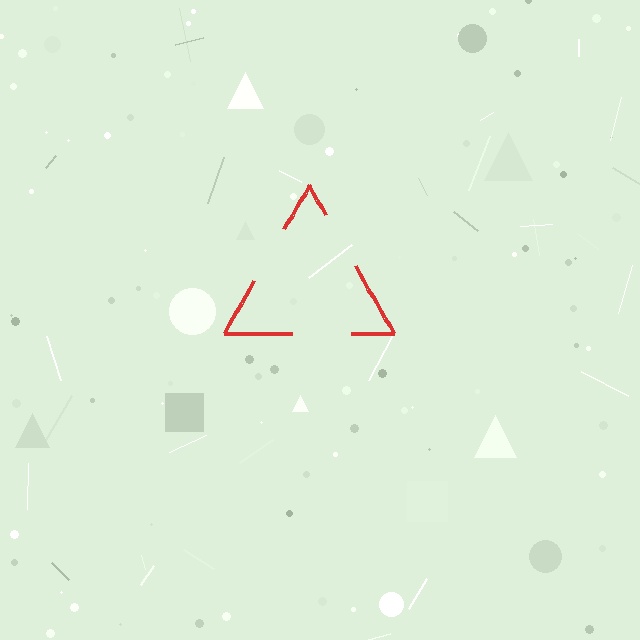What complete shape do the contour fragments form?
The contour fragments form a triangle.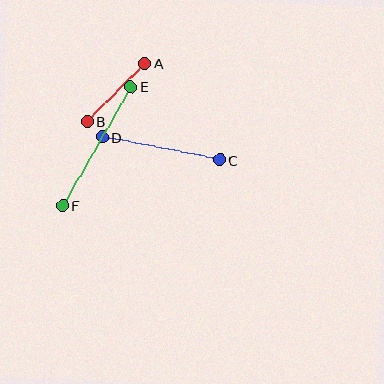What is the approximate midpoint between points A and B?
The midpoint is at approximately (116, 92) pixels.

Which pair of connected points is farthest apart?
Points E and F are farthest apart.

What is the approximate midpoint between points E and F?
The midpoint is at approximately (97, 146) pixels.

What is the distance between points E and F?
The distance is approximately 137 pixels.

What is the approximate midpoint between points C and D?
The midpoint is at approximately (161, 149) pixels.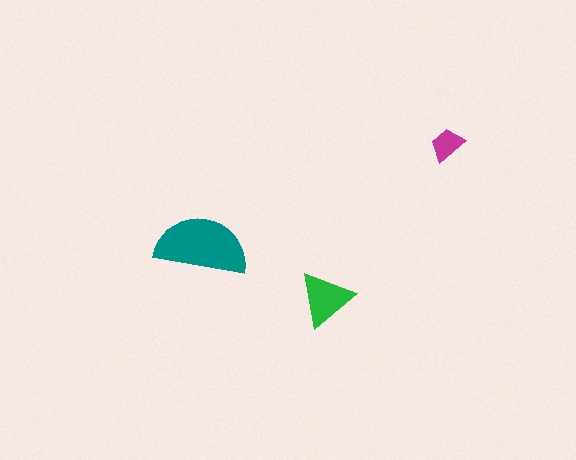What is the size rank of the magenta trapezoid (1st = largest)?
3rd.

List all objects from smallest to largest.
The magenta trapezoid, the green triangle, the teal semicircle.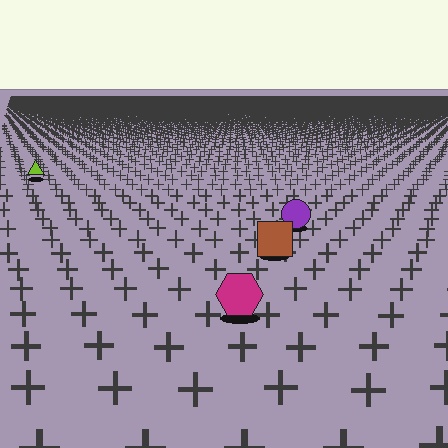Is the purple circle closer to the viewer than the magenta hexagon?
No. The magenta hexagon is closer — you can tell from the texture gradient: the ground texture is coarser near it.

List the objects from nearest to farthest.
From nearest to farthest: the magenta hexagon, the brown square, the purple circle, the lime triangle.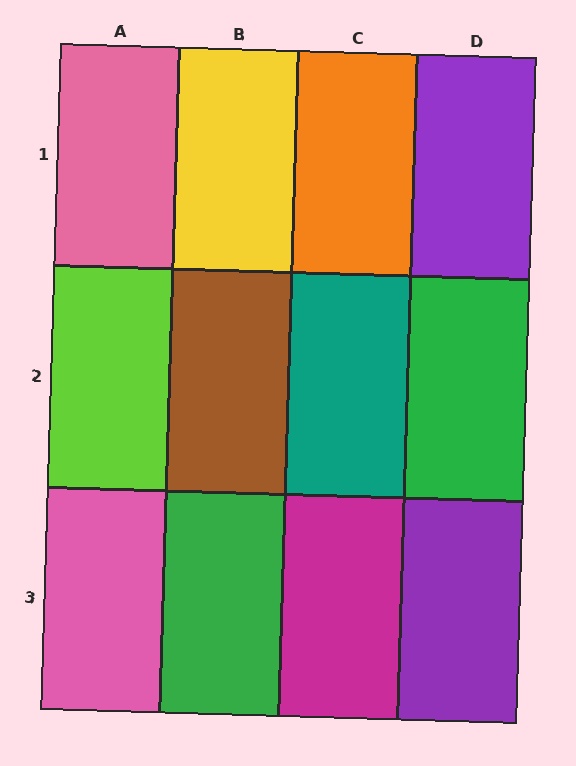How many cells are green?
2 cells are green.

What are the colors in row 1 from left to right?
Pink, yellow, orange, purple.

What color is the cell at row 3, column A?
Pink.